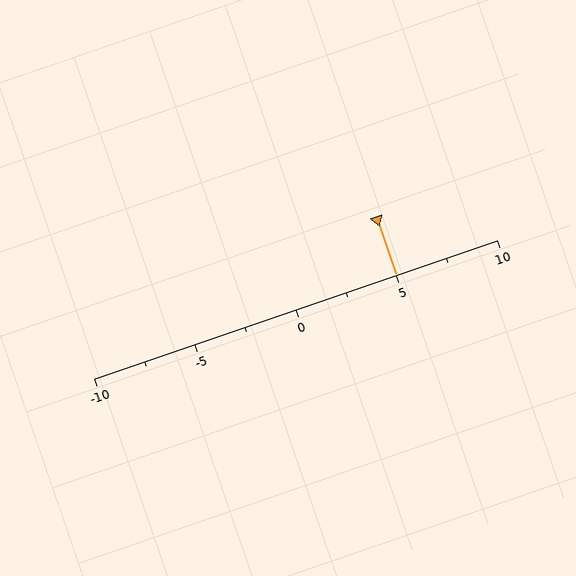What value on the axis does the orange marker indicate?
The marker indicates approximately 5.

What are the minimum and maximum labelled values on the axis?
The axis runs from -10 to 10.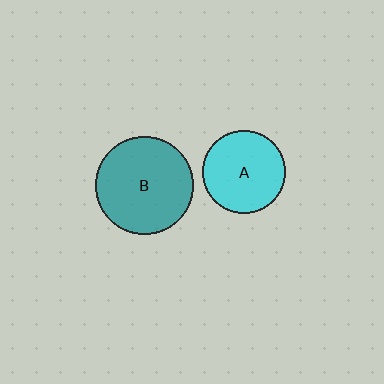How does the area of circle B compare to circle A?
Approximately 1.4 times.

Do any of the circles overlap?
No, none of the circles overlap.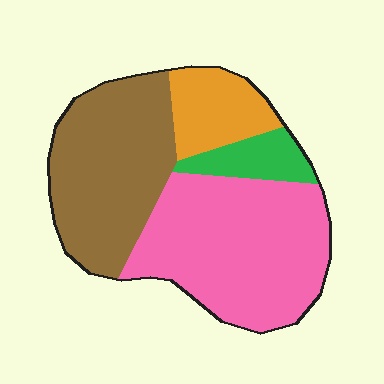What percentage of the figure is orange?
Orange covers roughly 15% of the figure.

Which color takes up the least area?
Green, at roughly 10%.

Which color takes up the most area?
Pink, at roughly 45%.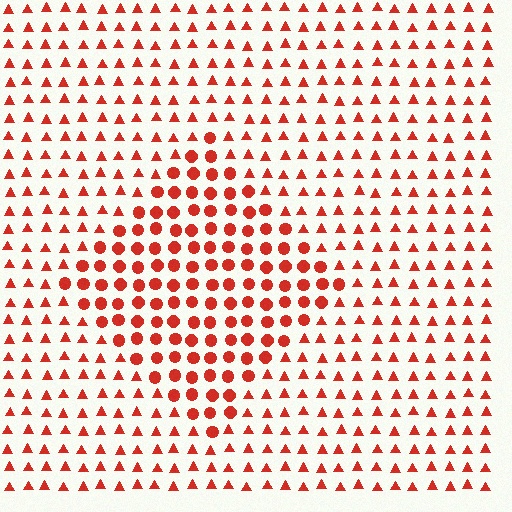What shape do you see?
I see a diamond.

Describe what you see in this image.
The image is filled with small red elements arranged in a uniform grid. A diamond-shaped region contains circles, while the surrounding area contains triangles. The boundary is defined purely by the change in element shape.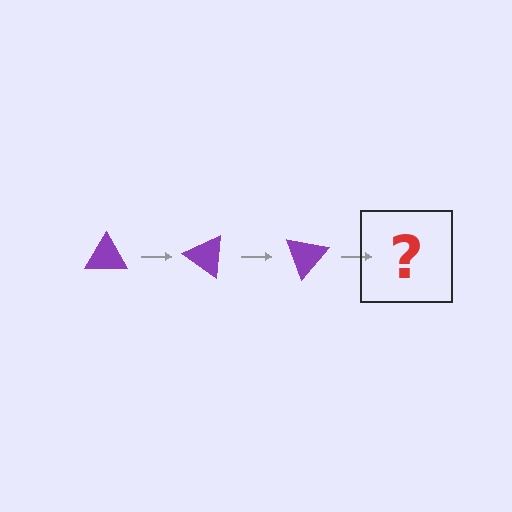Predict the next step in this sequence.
The next step is a purple triangle rotated 105 degrees.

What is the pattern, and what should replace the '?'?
The pattern is that the triangle rotates 35 degrees each step. The '?' should be a purple triangle rotated 105 degrees.